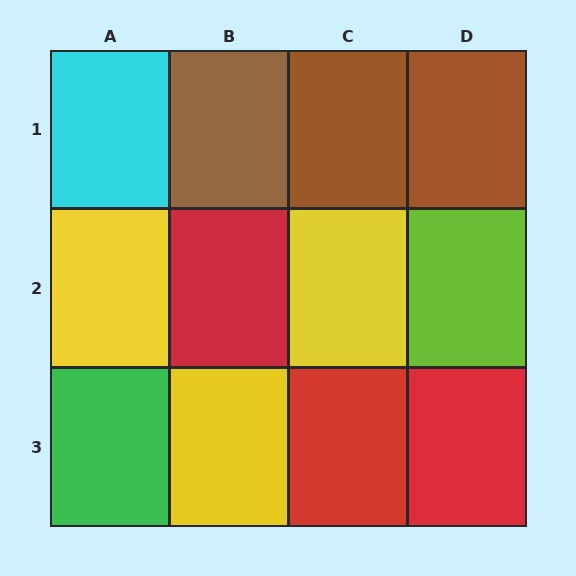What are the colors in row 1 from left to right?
Cyan, brown, brown, brown.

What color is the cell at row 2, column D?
Lime.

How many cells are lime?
1 cell is lime.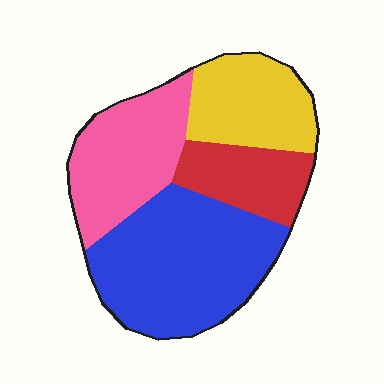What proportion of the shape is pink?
Pink takes up between a sixth and a third of the shape.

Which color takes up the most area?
Blue, at roughly 40%.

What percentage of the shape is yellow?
Yellow covers roughly 20% of the shape.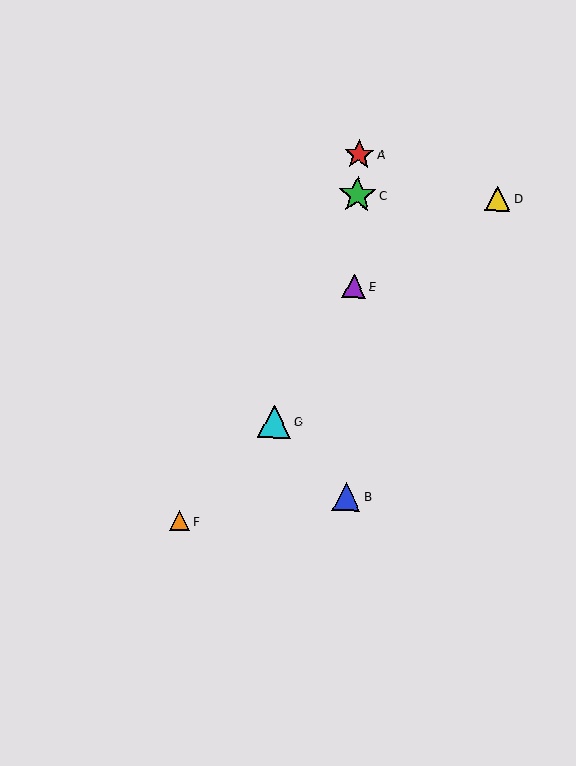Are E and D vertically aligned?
No, E is at x≈354 and D is at x≈498.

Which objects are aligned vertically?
Objects A, B, C, E are aligned vertically.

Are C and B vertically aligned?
Yes, both are at x≈358.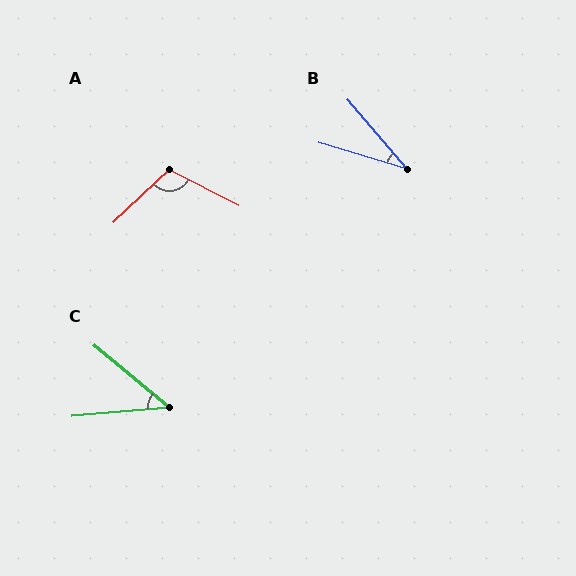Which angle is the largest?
A, at approximately 109 degrees.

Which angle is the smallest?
B, at approximately 32 degrees.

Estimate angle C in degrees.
Approximately 45 degrees.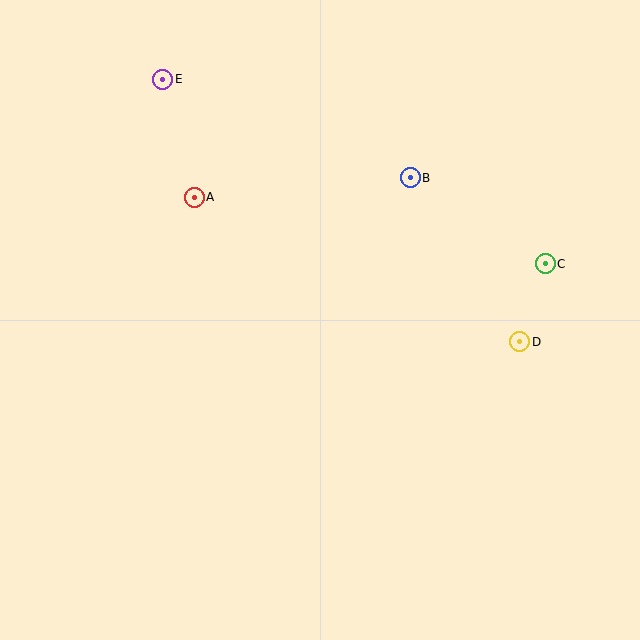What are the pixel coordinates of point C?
Point C is at (545, 264).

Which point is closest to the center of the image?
Point B at (410, 178) is closest to the center.